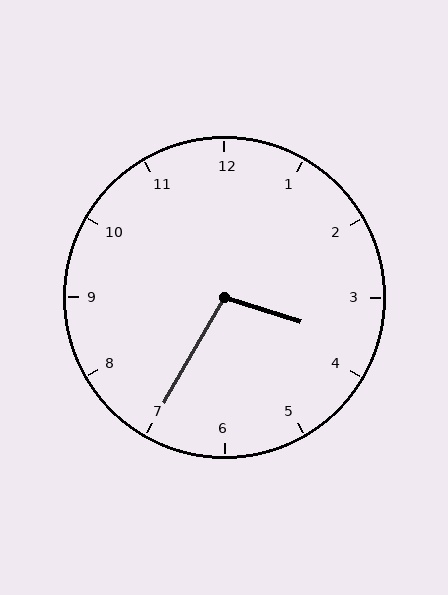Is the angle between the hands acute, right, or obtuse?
It is obtuse.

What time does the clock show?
3:35.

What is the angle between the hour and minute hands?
Approximately 102 degrees.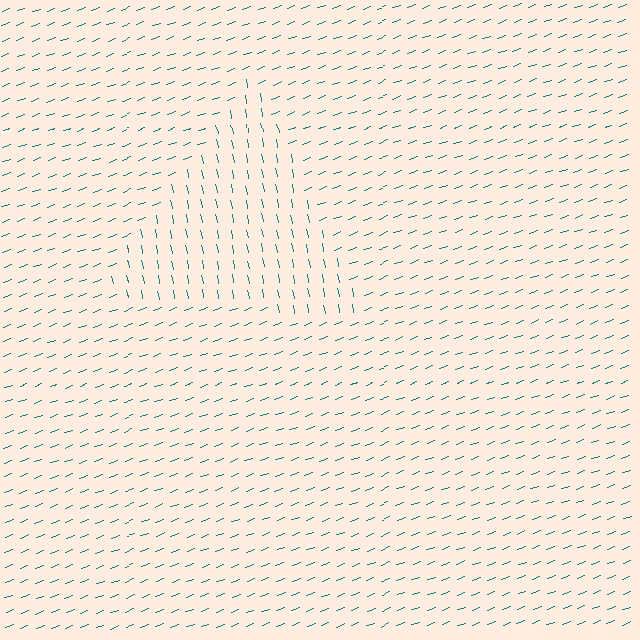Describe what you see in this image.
The image is filled with small teal line segments. A triangle region in the image has lines oriented differently from the surrounding lines, creating a visible texture boundary.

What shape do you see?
I see a triangle.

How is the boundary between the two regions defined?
The boundary is defined purely by a change in line orientation (approximately 81 degrees difference). All lines are the same color and thickness.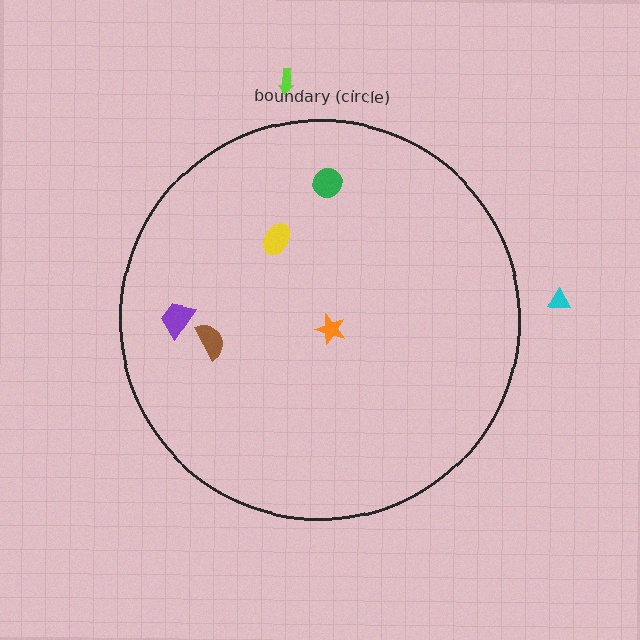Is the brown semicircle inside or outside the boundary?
Inside.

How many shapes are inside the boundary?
5 inside, 2 outside.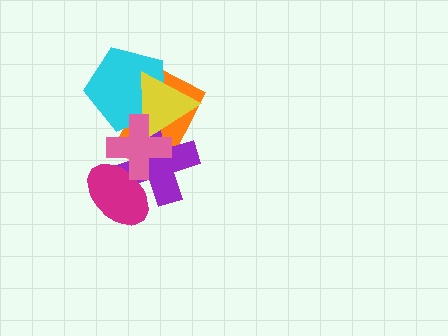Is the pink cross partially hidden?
No, no other shape covers it.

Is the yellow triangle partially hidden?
Yes, it is partially covered by another shape.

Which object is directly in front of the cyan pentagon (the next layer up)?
The yellow triangle is directly in front of the cyan pentagon.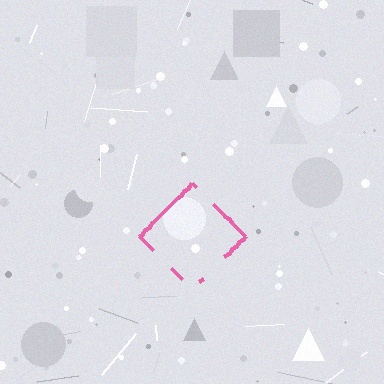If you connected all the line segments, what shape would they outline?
They would outline a diamond.